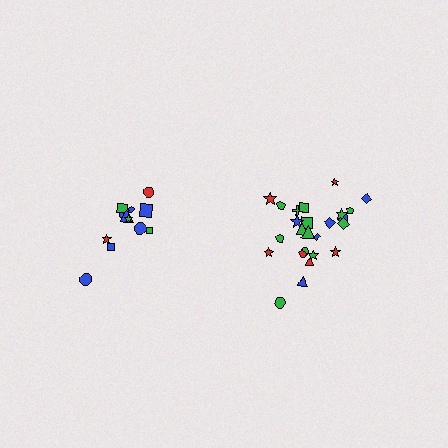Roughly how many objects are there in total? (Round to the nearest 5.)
Roughly 35 objects in total.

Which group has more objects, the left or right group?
The right group.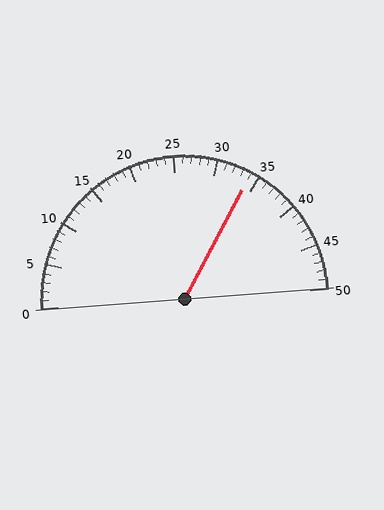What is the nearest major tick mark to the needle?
The nearest major tick mark is 35.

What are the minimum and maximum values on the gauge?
The gauge ranges from 0 to 50.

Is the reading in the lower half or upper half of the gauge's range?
The reading is in the upper half of the range (0 to 50).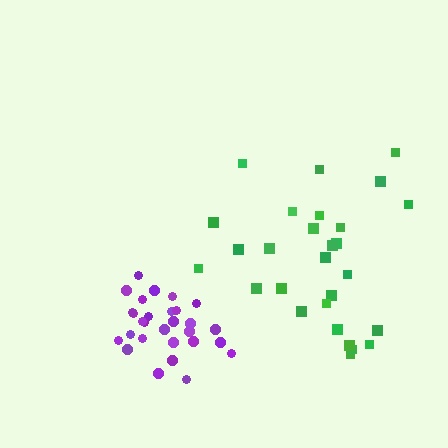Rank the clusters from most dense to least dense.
purple, green.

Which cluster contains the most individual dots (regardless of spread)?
Purple (29).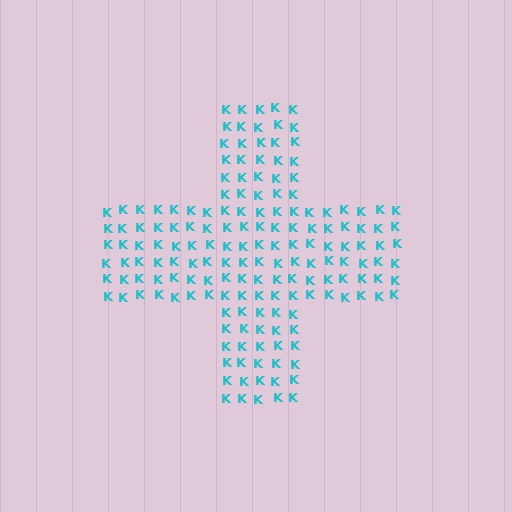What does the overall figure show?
The overall figure shows a cross.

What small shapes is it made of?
It is made of small letter K's.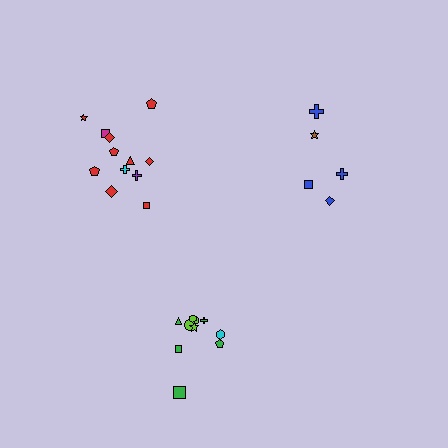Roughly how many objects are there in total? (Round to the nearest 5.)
Roughly 25 objects in total.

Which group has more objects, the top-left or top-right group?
The top-left group.